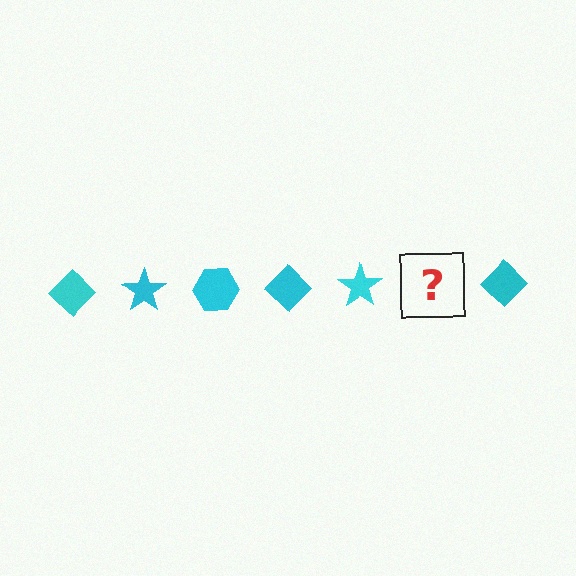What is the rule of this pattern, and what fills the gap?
The rule is that the pattern cycles through diamond, star, hexagon shapes in cyan. The gap should be filled with a cyan hexagon.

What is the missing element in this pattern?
The missing element is a cyan hexagon.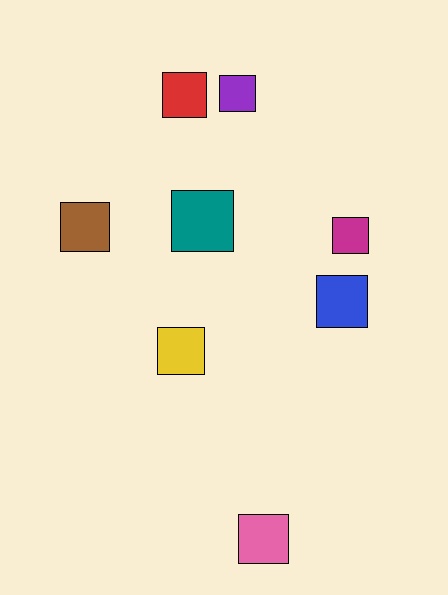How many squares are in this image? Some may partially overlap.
There are 8 squares.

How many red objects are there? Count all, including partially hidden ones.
There is 1 red object.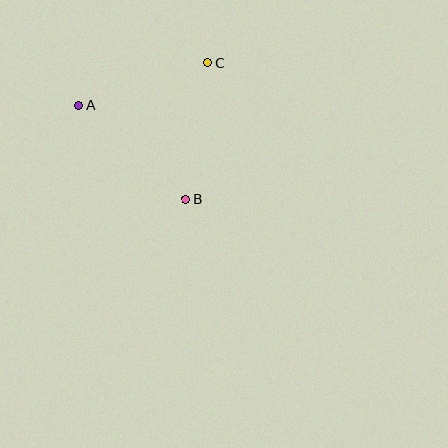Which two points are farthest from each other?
Points A and B are farthest from each other.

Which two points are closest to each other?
Points A and C are closest to each other.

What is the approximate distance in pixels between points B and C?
The distance between B and C is approximately 138 pixels.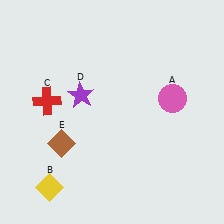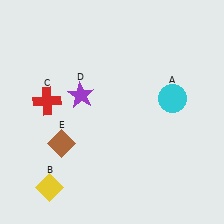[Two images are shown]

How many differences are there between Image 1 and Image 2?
There is 1 difference between the two images.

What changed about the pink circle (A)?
In Image 1, A is pink. In Image 2, it changed to cyan.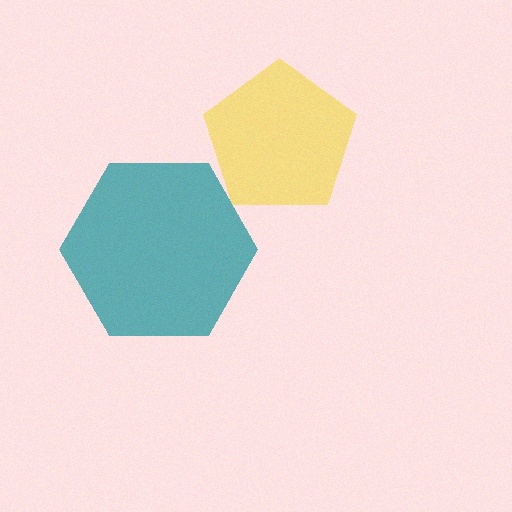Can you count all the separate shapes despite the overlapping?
Yes, there are 2 separate shapes.